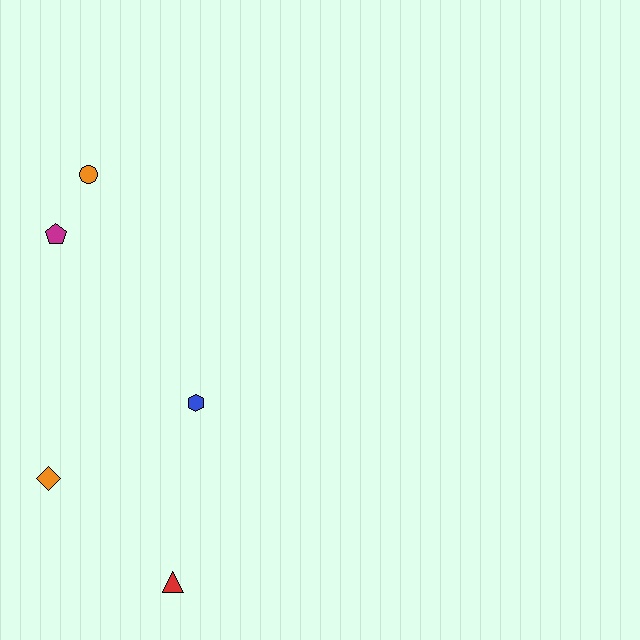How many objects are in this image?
There are 5 objects.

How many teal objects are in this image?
There are no teal objects.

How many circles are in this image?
There is 1 circle.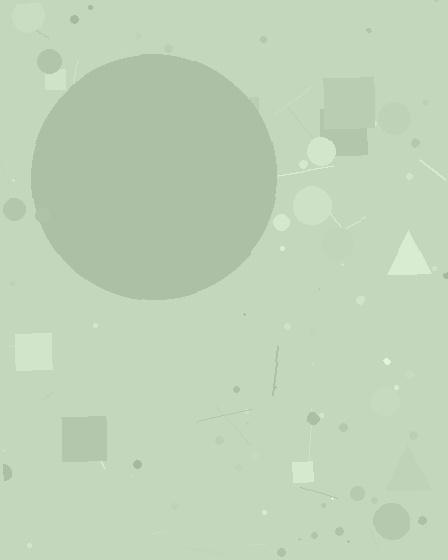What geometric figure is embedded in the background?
A circle is embedded in the background.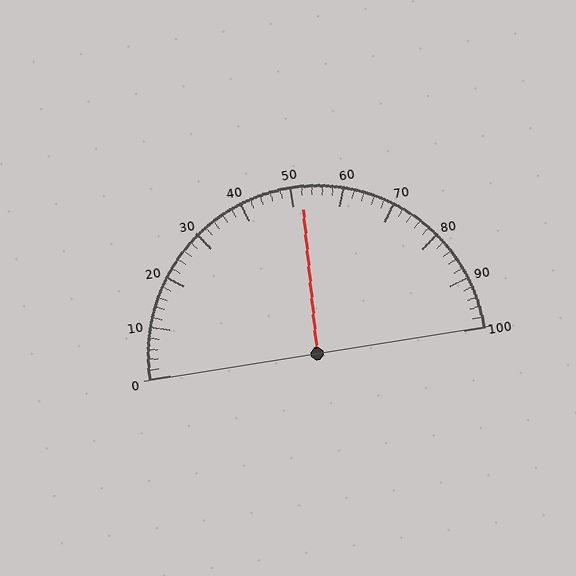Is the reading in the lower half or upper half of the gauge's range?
The reading is in the upper half of the range (0 to 100).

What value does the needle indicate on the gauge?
The needle indicates approximately 52.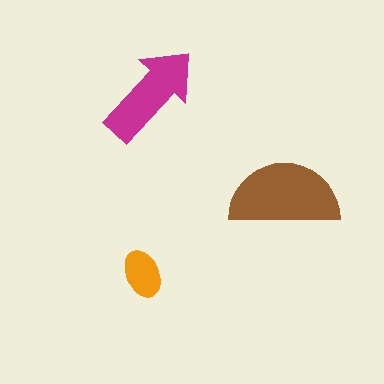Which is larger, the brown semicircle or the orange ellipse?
The brown semicircle.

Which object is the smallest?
The orange ellipse.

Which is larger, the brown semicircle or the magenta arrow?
The brown semicircle.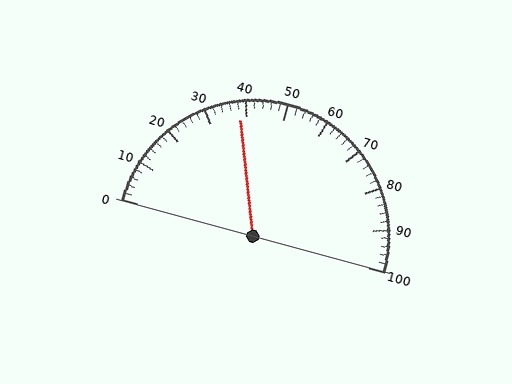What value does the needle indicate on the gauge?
The needle indicates approximately 38.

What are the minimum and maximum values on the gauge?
The gauge ranges from 0 to 100.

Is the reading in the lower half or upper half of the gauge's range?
The reading is in the lower half of the range (0 to 100).